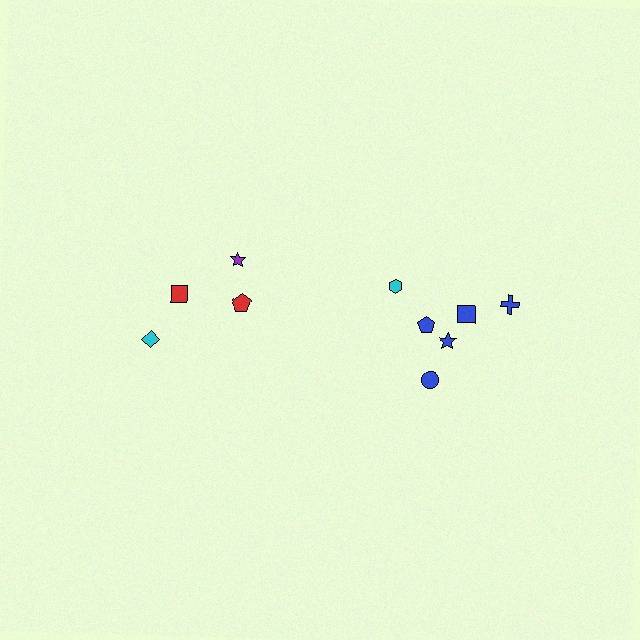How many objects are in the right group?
There are 6 objects.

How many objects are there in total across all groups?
There are 10 objects.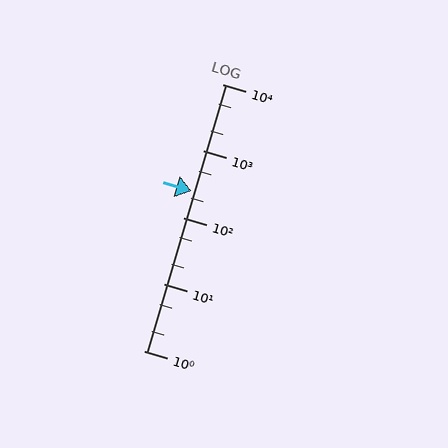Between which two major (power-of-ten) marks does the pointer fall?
The pointer is between 100 and 1000.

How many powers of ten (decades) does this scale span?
The scale spans 4 decades, from 1 to 10000.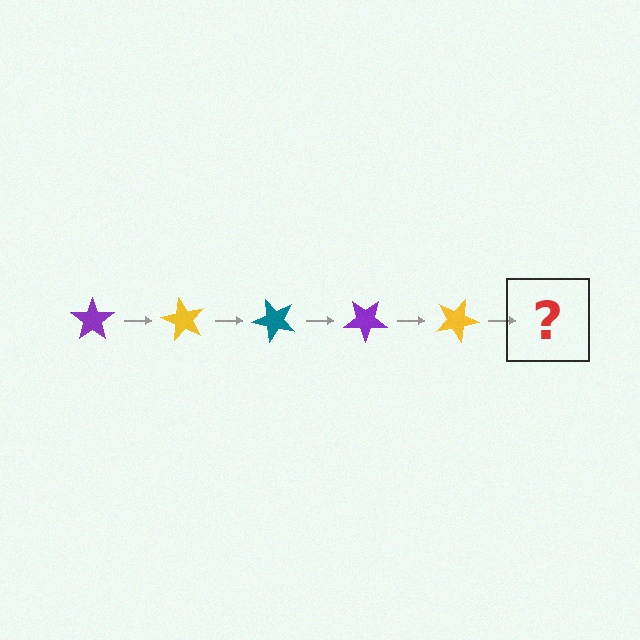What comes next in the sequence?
The next element should be a teal star, rotated 300 degrees from the start.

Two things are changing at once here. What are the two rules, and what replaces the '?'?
The two rules are that it rotates 60 degrees each step and the color cycles through purple, yellow, and teal. The '?' should be a teal star, rotated 300 degrees from the start.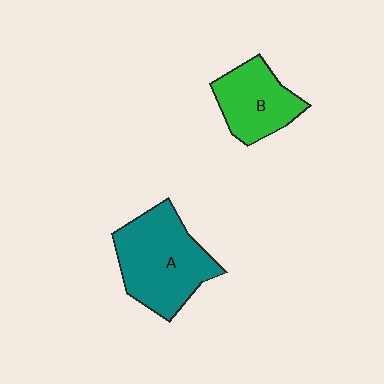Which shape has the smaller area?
Shape B (green).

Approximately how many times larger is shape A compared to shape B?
Approximately 1.5 times.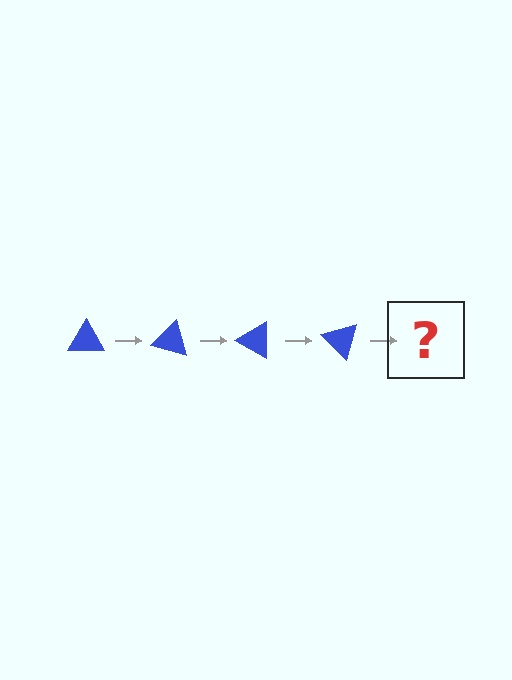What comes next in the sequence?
The next element should be a blue triangle rotated 60 degrees.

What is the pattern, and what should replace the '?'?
The pattern is that the triangle rotates 15 degrees each step. The '?' should be a blue triangle rotated 60 degrees.